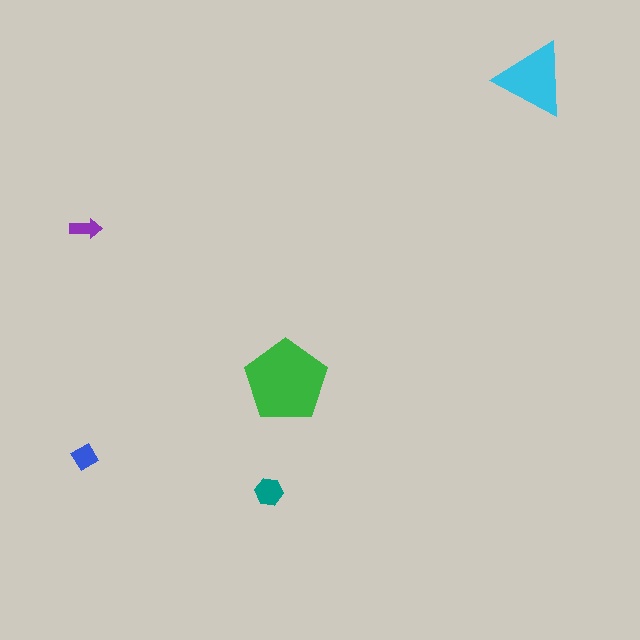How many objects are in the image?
There are 5 objects in the image.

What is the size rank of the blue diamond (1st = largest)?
4th.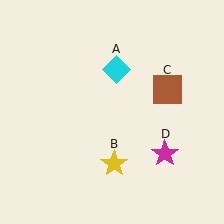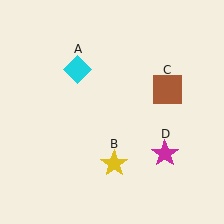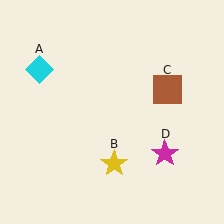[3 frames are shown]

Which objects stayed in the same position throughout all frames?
Yellow star (object B) and brown square (object C) and magenta star (object D) remained stationary.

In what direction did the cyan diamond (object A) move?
The cyan diamond (object A) moved left.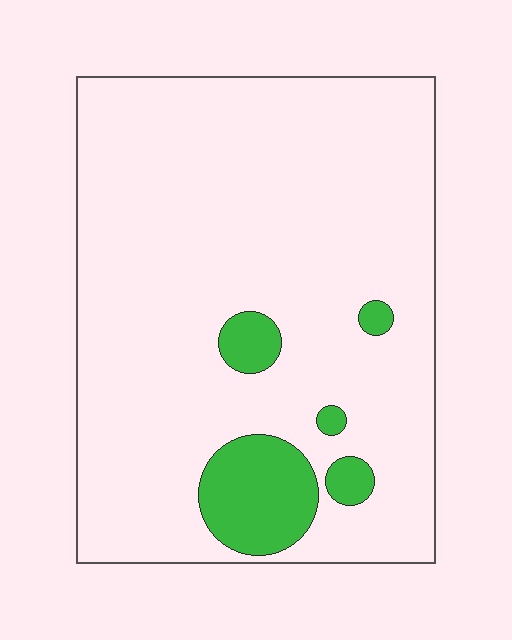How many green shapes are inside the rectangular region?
5.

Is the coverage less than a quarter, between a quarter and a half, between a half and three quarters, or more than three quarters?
Less than a quarter.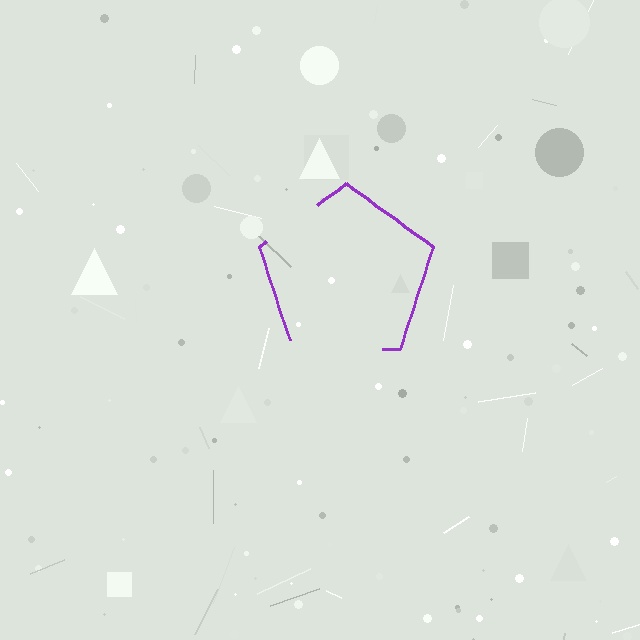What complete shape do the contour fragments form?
The contour fragments form a pentagon.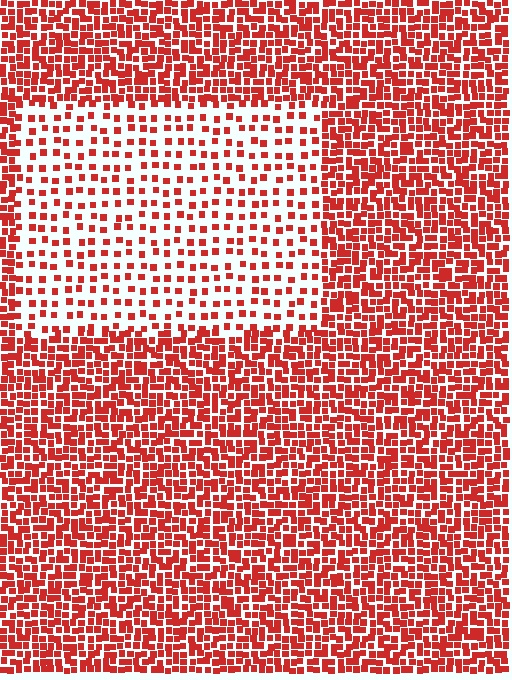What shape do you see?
I see a rectangle.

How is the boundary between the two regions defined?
The boundary is defined by a change in element density (approximately 2.5x ratio). All elements are the same color, size, and shape.